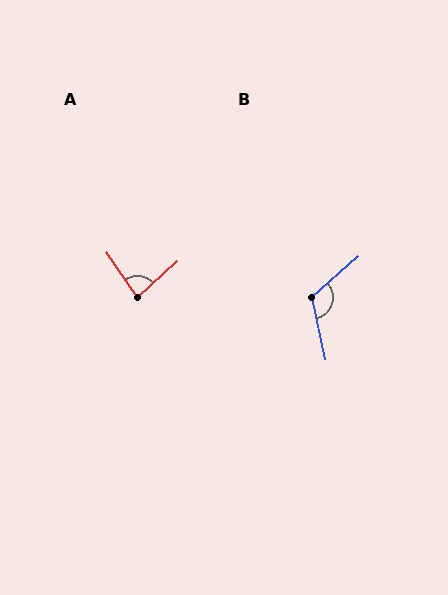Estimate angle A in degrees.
Approximately 81 degrees.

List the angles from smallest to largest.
A (81°), B (120°).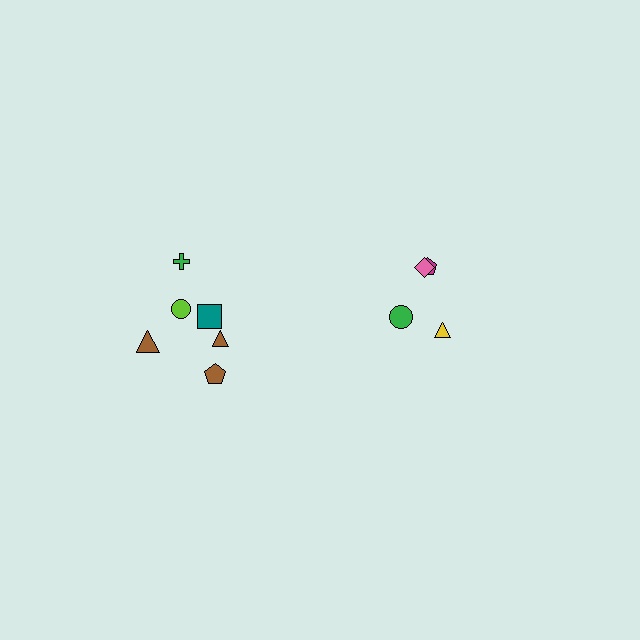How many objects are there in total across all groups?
There are 10 objects.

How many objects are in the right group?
There are 4 objects.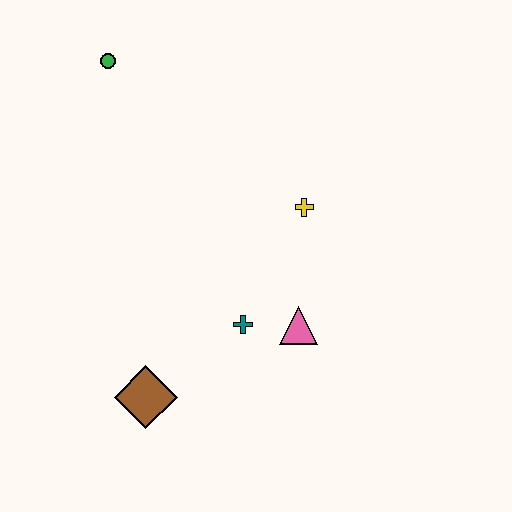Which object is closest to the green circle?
The yellow cross is closest to the green circle.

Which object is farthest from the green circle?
The brown diamond is farthest from the green circle.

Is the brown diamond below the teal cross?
Yes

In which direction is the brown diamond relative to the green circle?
The brown diamond is below the green circle.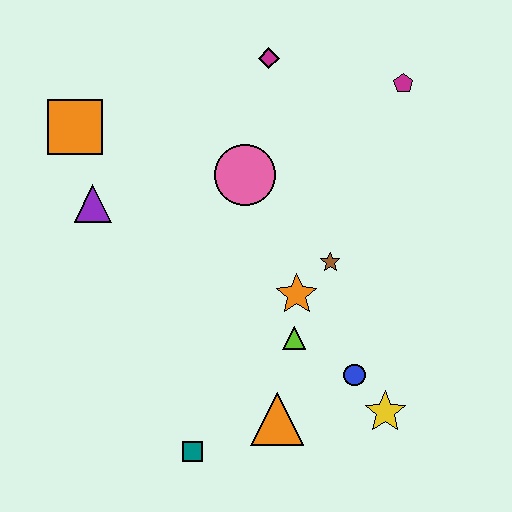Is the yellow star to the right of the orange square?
Yes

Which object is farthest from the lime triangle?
The orange square is farthest from the lime triangle.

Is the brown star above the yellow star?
Yes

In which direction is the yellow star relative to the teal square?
The yellow star is to the right of the teal square.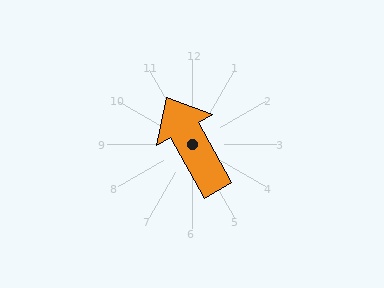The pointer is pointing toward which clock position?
Roughly 11 o'clock.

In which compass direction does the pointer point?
Northwest.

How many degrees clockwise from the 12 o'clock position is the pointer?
Approximately 331 degrees.